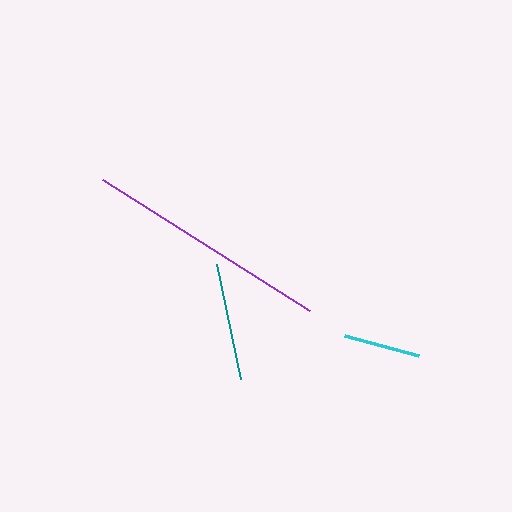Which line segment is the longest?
The purple line is the longest at approximately 245 pixels.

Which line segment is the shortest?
The cyan line is the shortest at approximately 77 pixels.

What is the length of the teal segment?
The teal segment is approximately 117 pixels long.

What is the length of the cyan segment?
The cyan segment is approximately 77 pixels long.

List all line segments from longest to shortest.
From longest to shortest: purple, teal, cyan.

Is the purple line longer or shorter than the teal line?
The purple line is longer than the teal line.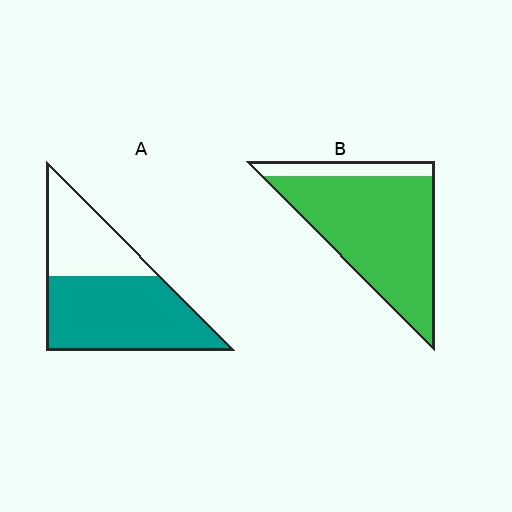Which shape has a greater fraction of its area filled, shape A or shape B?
Shape B.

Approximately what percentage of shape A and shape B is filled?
A is approximately 65% and B is approximately 85%.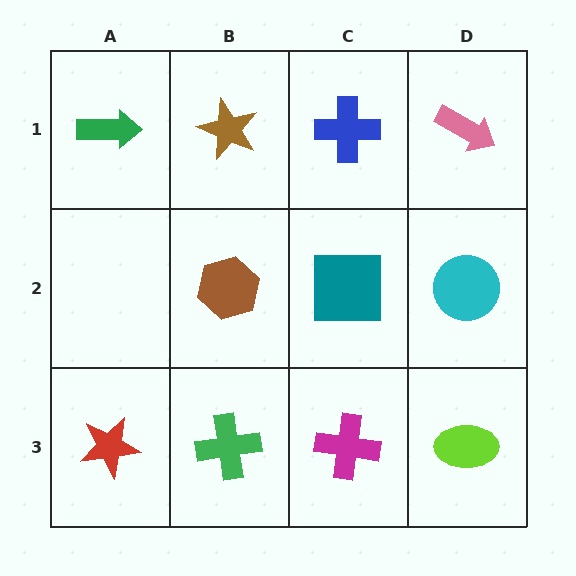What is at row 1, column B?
A brown star.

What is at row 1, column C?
A blue cross.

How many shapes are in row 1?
4 shapes.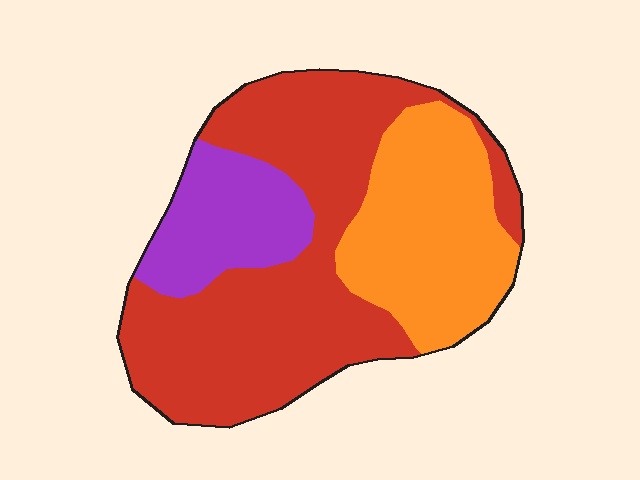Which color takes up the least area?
Purple, at roughly 15%.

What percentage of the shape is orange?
Orange takes up between a quarter and a half of the shape.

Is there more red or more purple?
Red.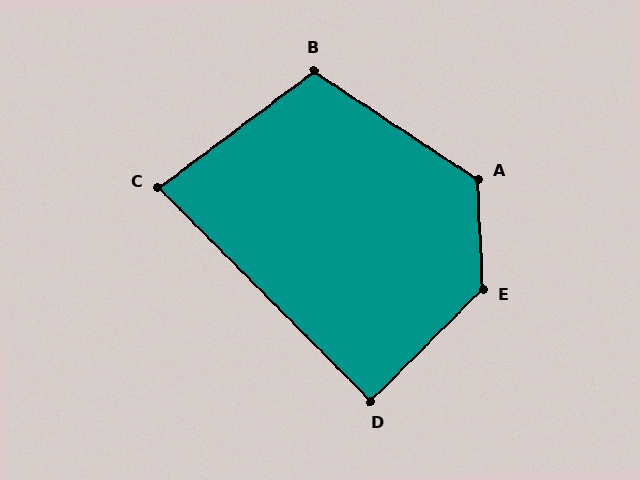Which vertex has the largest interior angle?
E, at approximately 133 degrees.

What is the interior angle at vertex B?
Approximately 109 degrees (obtuse).